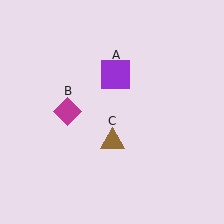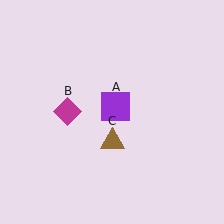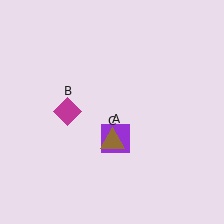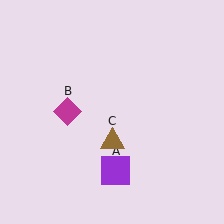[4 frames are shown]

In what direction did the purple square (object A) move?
The purple square (object A) moved down.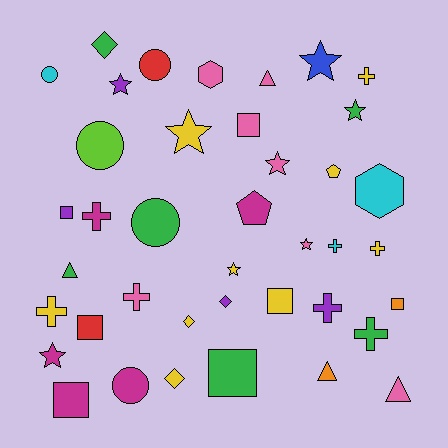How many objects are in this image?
There are 40 objects.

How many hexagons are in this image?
There are 2 hexagons.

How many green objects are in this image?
There are 6 green objects.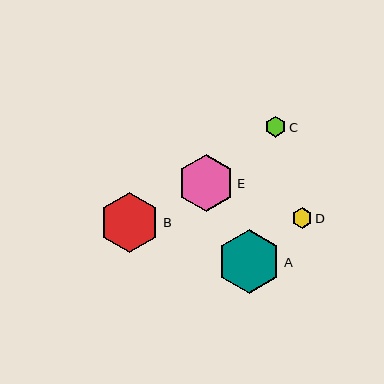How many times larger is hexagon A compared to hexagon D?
Hexagon A is approximately 3.1 times the size of hexagon D.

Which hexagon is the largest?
Hexagon A is the largest with a size of approximately 64 pixels.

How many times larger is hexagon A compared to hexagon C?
Hexagon A is approximately 3.1 times the size of hexagon C.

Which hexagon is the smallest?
Hexagon D is the smallest with a size of approximately 21 pixels.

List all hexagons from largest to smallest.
From largest to smallest: A, B, E, C, D.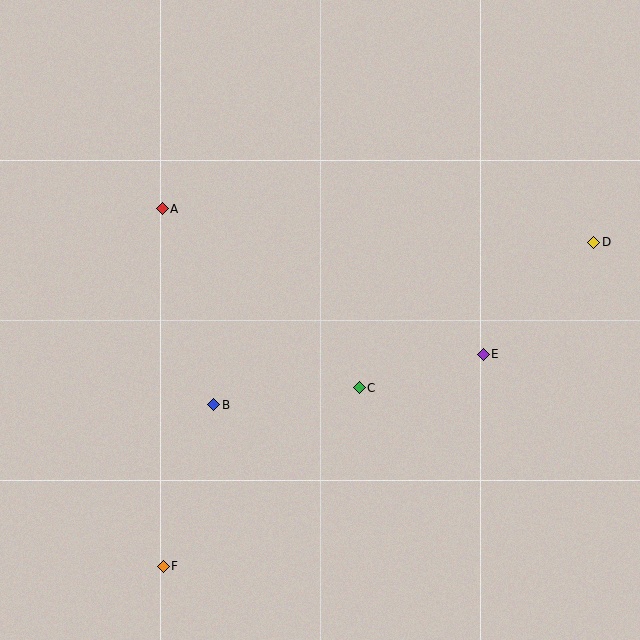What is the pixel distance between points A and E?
The distance between A and E is 352 pixels.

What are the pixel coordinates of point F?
Point F is at (163, 566).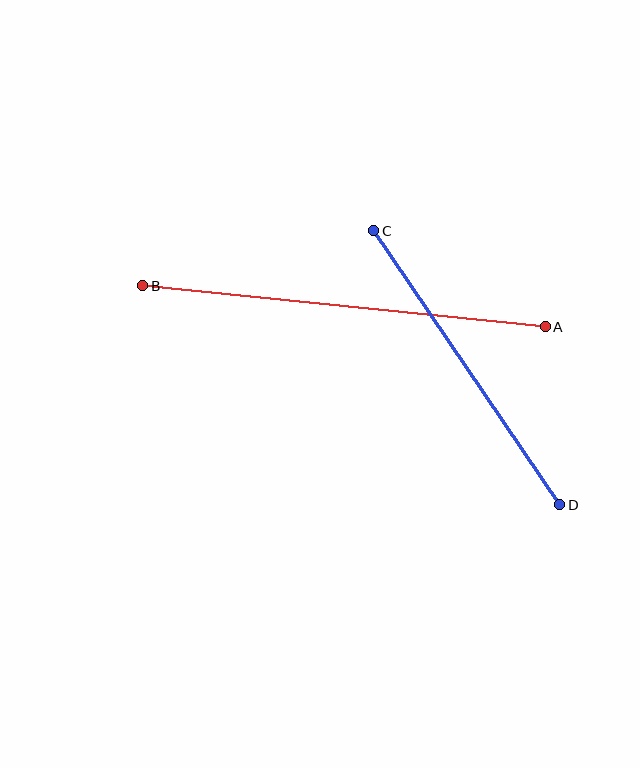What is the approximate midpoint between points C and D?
The midpoint is at approximately (467, 368) pixels.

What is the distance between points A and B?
The distance is approximately 405 pixels.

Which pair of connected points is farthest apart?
Points A and B are farthest apart.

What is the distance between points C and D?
The distance is approximately 331 pixels.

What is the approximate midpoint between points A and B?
The midpoint is at approximately (344, 306) pixels.